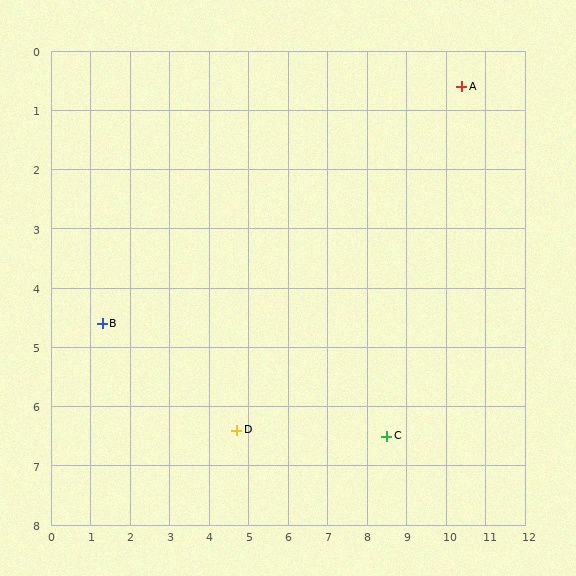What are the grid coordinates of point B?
Point B is at approximately (1.3, 4.6).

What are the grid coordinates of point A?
Point A is at approximately (10.4, 0.6).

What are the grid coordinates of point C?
Point C is at approximately (8.5, 6.5).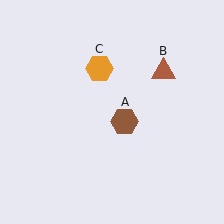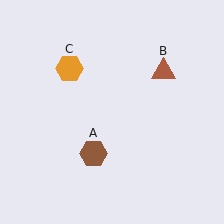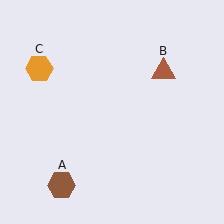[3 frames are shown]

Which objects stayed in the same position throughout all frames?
Brown triangle (object B) remained stationary.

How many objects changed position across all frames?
2 objects changed position: brown hexagon (object A), orange hexagon (object C).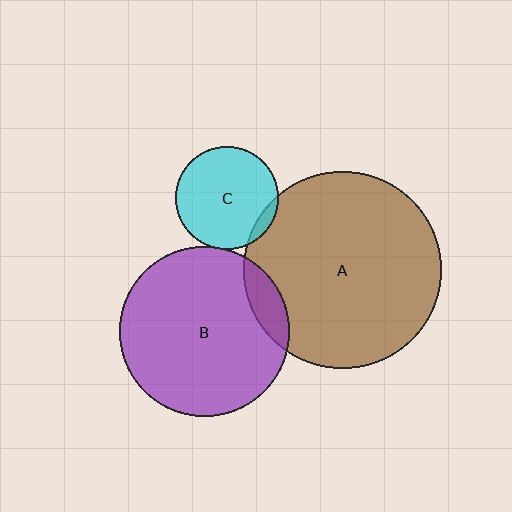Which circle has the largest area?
Circle A (brown).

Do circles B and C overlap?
Yes.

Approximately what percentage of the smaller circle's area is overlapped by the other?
Approximately 5%.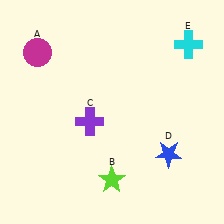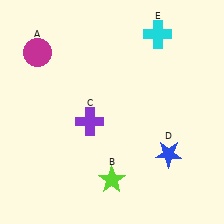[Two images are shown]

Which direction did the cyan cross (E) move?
The cyan cross (E) moved left.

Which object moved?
The cyan cross (E) moved left.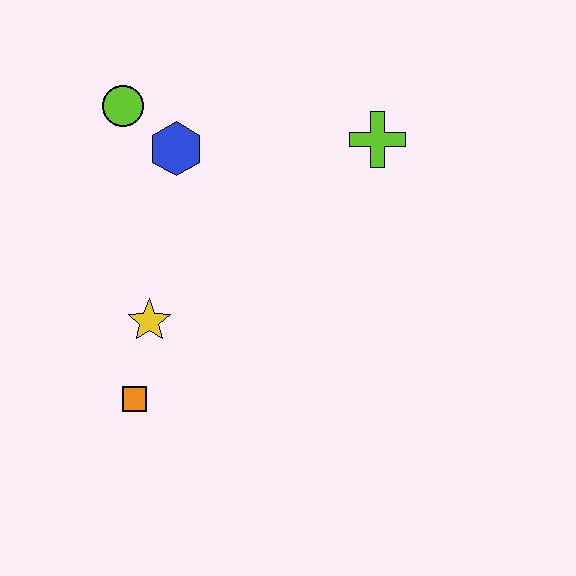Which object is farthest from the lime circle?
The orange square is farthest from the lime circle.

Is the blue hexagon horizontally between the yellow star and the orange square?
No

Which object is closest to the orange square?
The yellow star is closest to the orange square.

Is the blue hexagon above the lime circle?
No